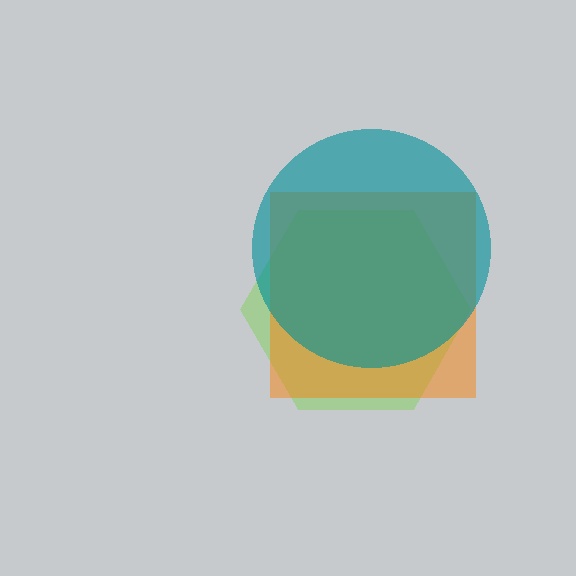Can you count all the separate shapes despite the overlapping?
Yes, there are 3 separate shapes.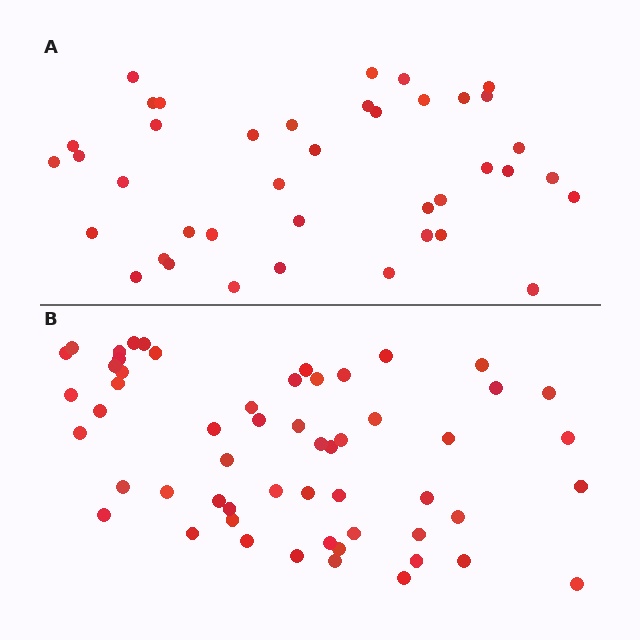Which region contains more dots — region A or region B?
Region B (the bottom region) has more dots.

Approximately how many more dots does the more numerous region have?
Region B has approximately 15 more dots than region A.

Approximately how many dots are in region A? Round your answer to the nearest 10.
About 40 dots.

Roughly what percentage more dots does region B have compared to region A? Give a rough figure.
About 40% more.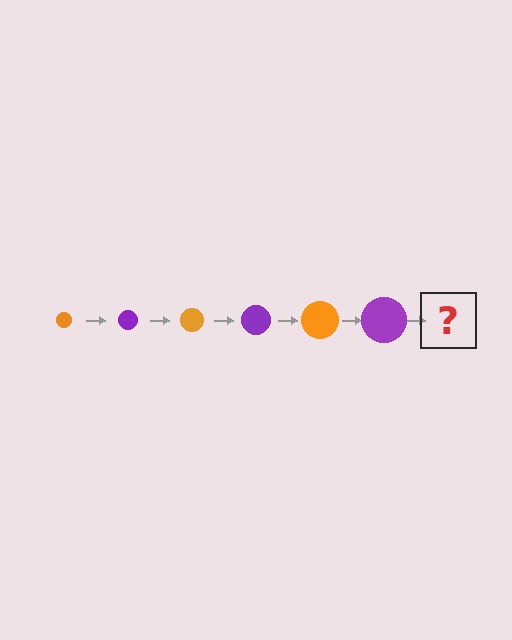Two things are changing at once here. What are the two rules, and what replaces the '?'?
The two rules are that the circle grows larger each step and the color cycles through orange and purple. The '?' should be an orange circle, larger than the previous one.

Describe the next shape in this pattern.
It should be an orange circle, larger than the previous one.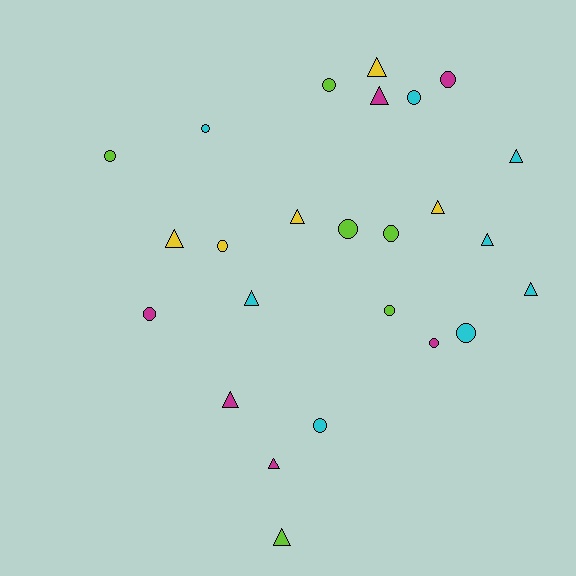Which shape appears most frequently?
Circle, with 13 objects.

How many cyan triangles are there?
There are 4 cyan triangles.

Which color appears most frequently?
Cyan, with 8 objects.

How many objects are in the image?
There are 25 objects.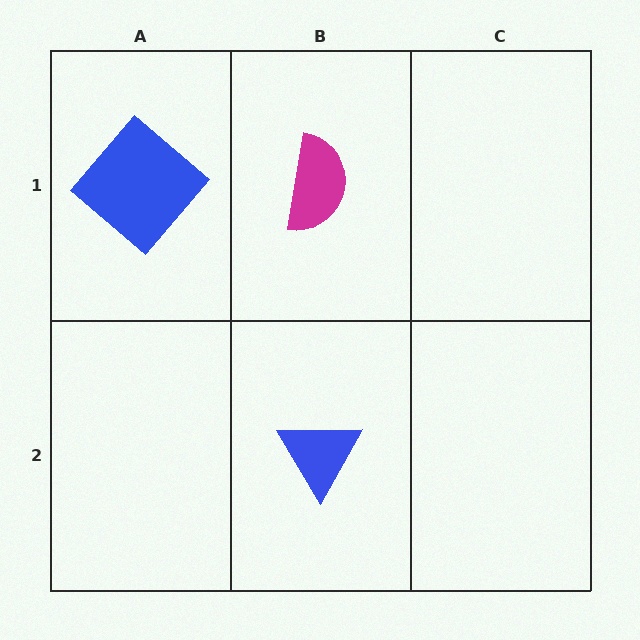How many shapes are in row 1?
2 shapes.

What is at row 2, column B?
A blue triangle.